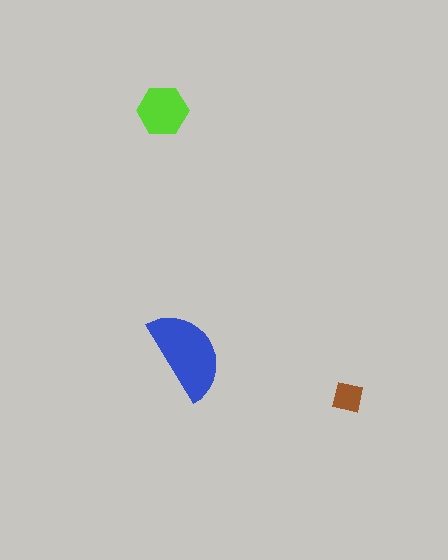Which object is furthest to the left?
The lime hexagon is leftmost.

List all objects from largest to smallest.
The blue semicircle, the lime hexagon, the brown square.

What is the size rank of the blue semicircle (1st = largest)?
1st.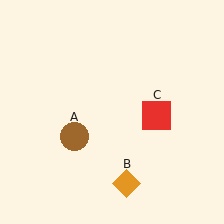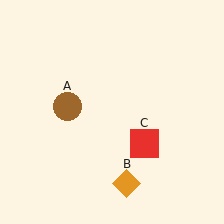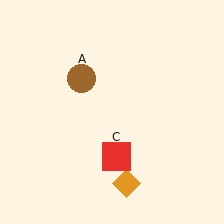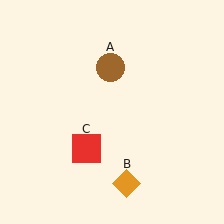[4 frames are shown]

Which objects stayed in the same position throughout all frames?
Orange diamond (object B) remained stationary.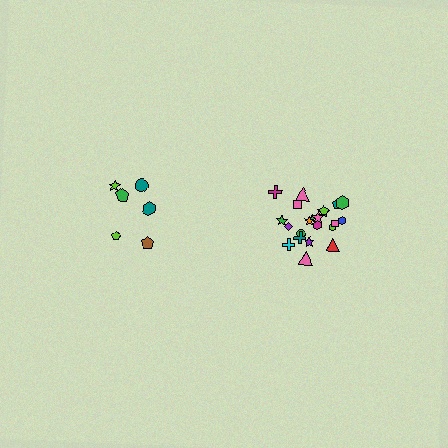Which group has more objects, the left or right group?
The right group.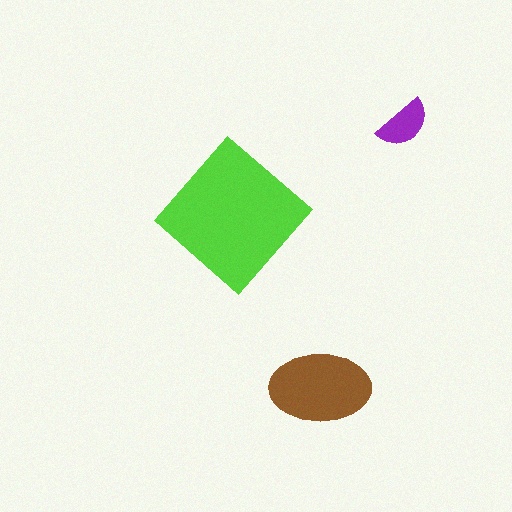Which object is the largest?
The lime diamond.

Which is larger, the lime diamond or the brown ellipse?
The lime diamond.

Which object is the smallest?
The purple semicircle.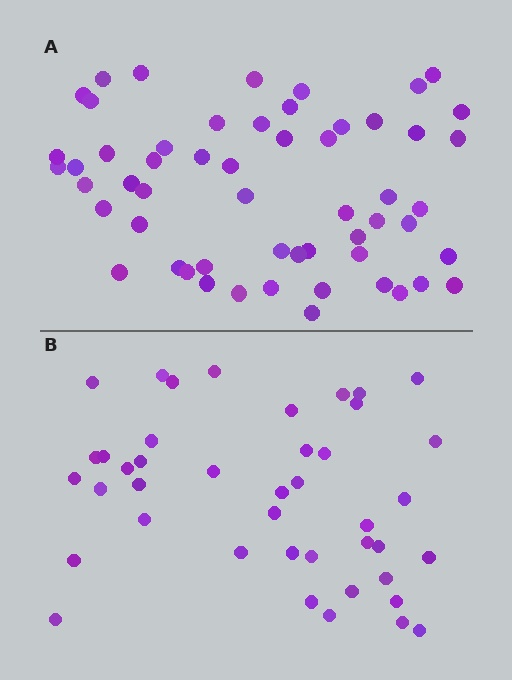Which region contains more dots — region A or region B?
Region A (the top region) has more dots.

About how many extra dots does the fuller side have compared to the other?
Region A has approximately 15 more dots than region B.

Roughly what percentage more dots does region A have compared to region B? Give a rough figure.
About 35% more.